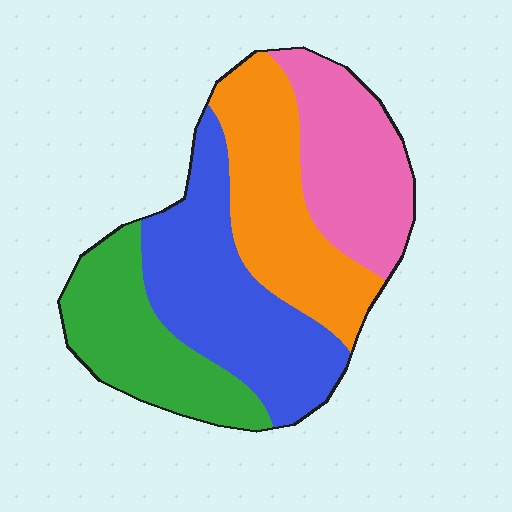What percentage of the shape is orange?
Orange covers around 25% of the shape.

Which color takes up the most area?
Blue, at roughly 30%.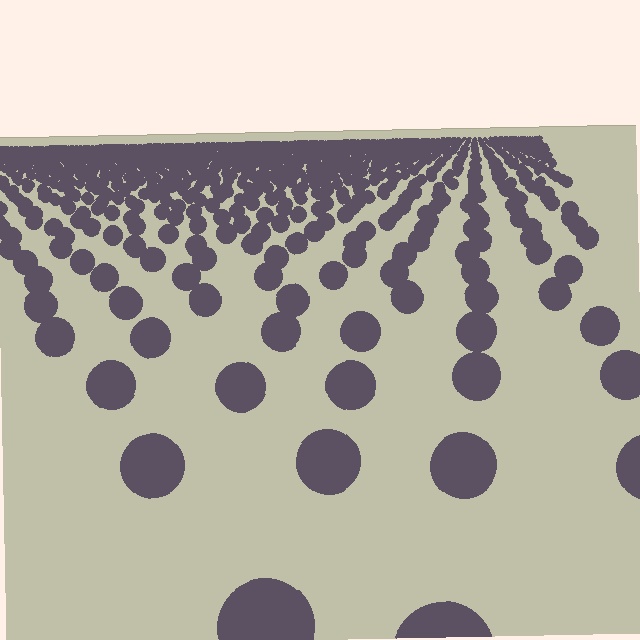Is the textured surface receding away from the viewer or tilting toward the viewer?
The surface is receding away from the viewer. Texture elements get smaller and denser toward the top.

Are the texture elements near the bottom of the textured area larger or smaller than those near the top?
Larger. Near the bottom, elements are closer to the viewer and appear at a bigger on-screen size.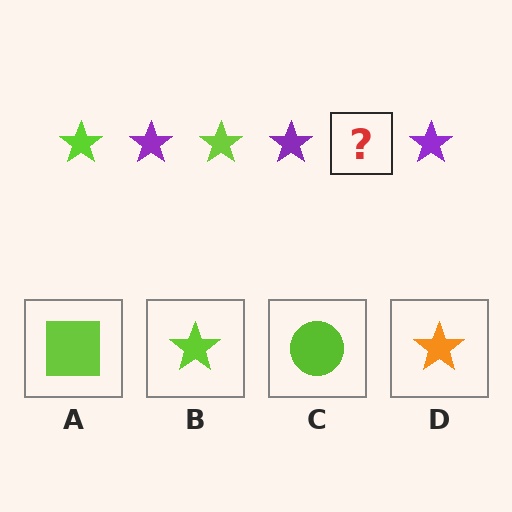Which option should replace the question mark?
Option B.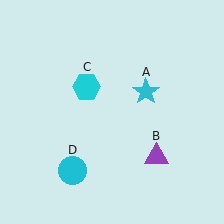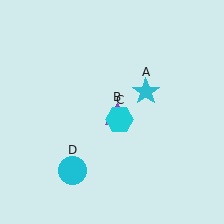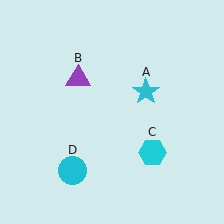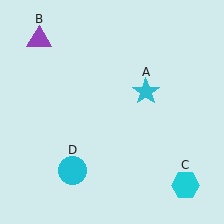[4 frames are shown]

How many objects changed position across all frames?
2 objects changed position: purple triangle (object B), cyan hexagon (object C).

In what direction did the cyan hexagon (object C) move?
The cyan hexagon (object C) moved down and to the right.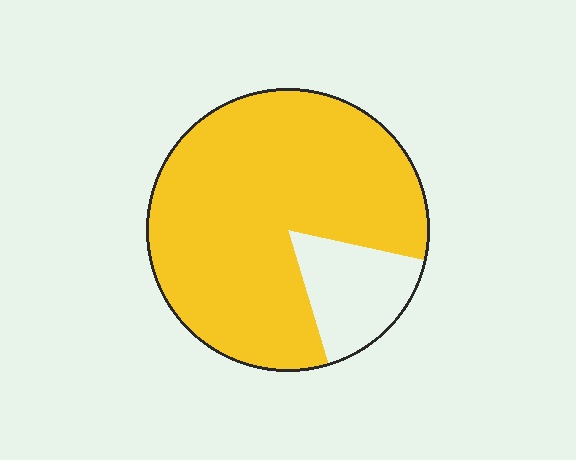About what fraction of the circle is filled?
About five sixths (5/6).